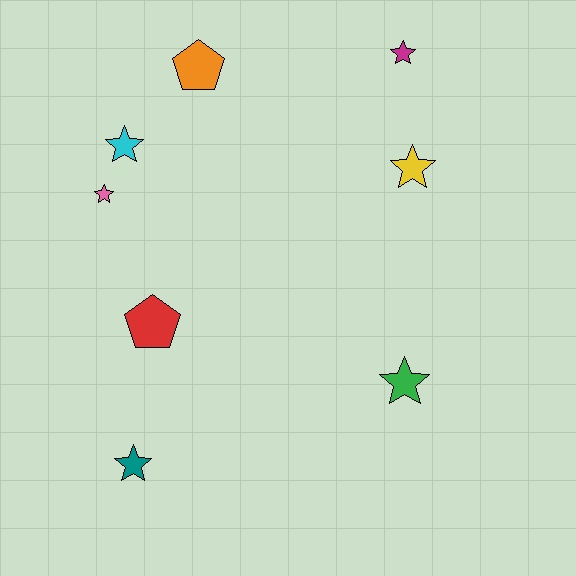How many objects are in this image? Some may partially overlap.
There are 8 objects.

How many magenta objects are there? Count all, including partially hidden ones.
There is 1 magenta object.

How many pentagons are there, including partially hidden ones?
There are 2 pentagons.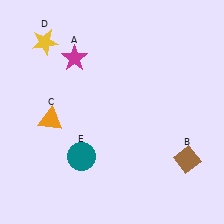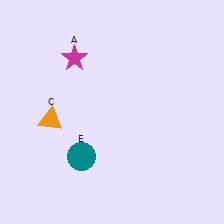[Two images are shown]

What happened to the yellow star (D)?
The yellow star (D) was removed in Image 2. It was in the top-left area of Image 1.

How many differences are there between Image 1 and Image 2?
There are 2 differences between the two images.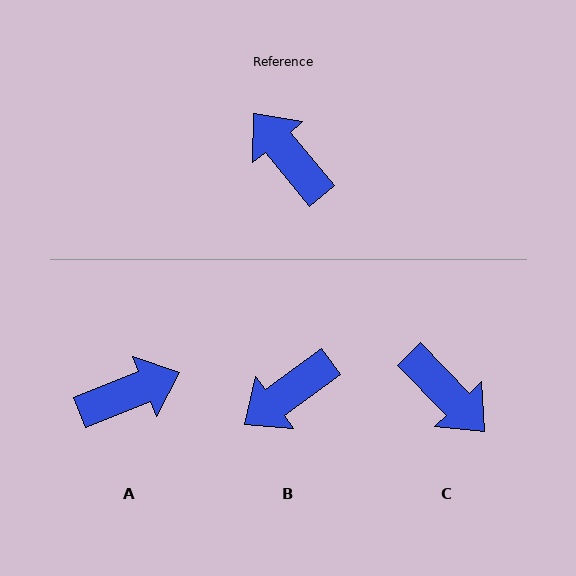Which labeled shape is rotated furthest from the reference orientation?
C, about 175 degrees away.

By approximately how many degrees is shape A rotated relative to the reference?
Approximately 108 degrees clockwise.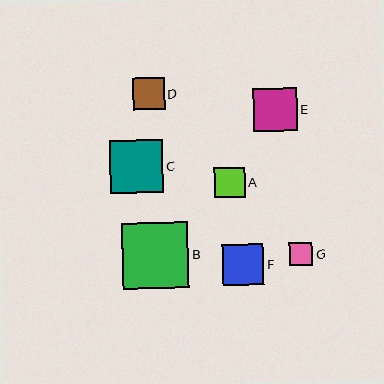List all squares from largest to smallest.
From largest to smallest: B, C, E, F, D, A, G.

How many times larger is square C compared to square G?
Square C is approximately 2.2 times the size of square G.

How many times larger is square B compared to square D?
Square B is approximately 2.1 times the size of square D.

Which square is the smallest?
Square G is the smallest with a size of approximately 24 pixels.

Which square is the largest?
Square B is the largest with a size of approximately 67 pixels.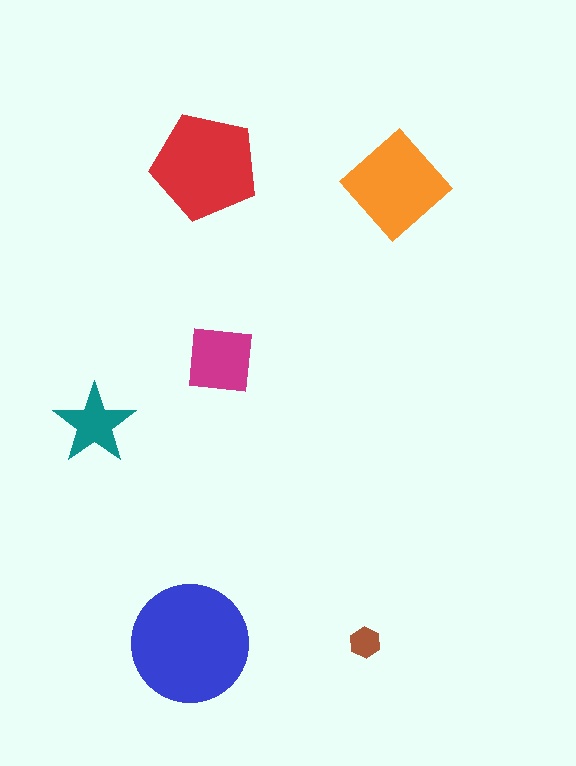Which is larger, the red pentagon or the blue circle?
The blue circle.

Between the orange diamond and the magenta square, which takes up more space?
The orange diamond.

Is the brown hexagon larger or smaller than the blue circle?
Smaller.